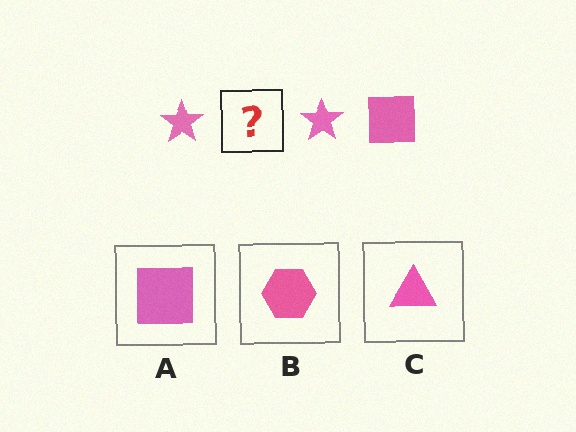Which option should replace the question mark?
Option A.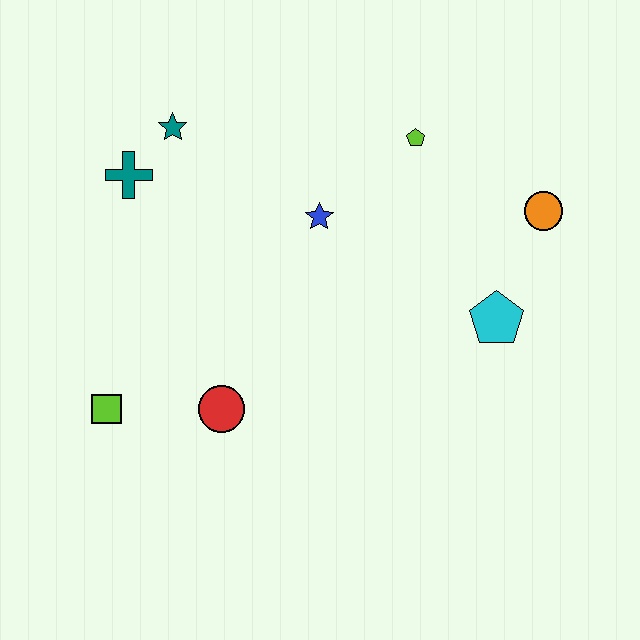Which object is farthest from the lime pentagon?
The lime square is farthest from the lime pentagon.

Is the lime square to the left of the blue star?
Yes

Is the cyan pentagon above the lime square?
Yes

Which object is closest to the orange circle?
The cyan pentagon is closest to the orange circle.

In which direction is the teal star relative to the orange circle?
The teal star is to the left of the orange circle.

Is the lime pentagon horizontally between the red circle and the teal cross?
No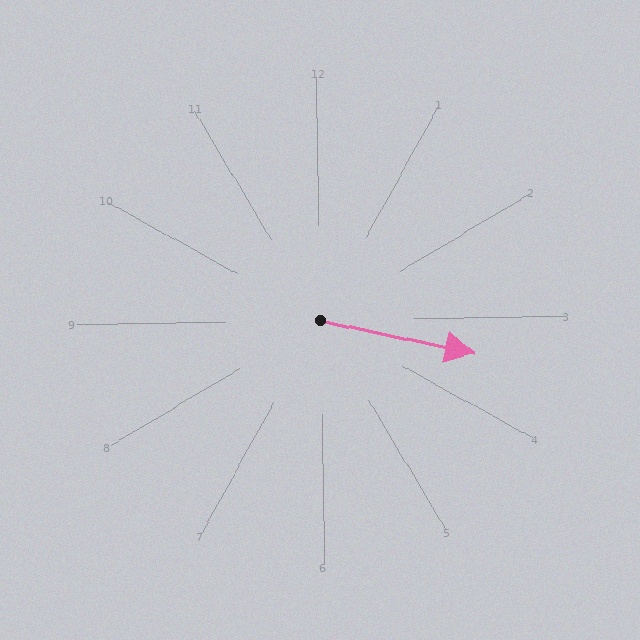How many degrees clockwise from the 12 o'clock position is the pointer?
Approximately 103 degrees.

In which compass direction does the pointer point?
East.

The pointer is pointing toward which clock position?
Roughly 3 o'clock.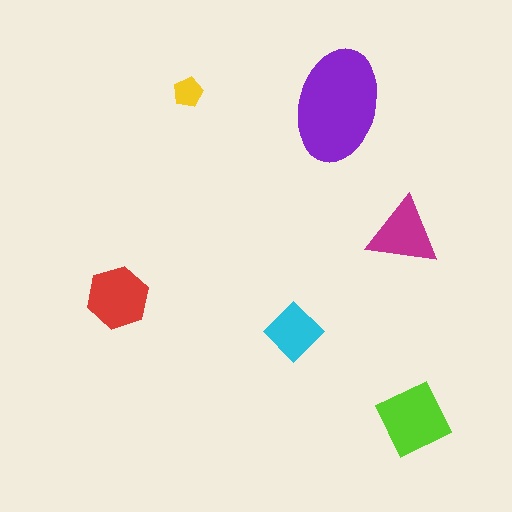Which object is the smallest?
The yellow pentagon.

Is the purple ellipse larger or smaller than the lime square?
Larger.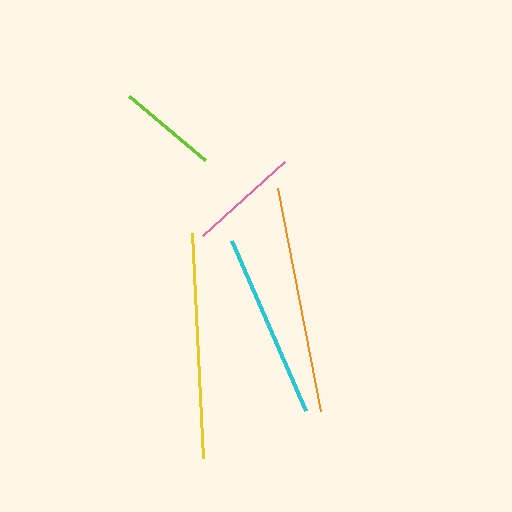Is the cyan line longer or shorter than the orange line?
The orange line is longer than the cyan line.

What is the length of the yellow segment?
The yellow segment is approximately 225 pixels long.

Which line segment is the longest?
The orange line is the longest at approximately 228 pixels.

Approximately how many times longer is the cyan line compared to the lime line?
The cyan line is approximately 1.9 times the length of the lime line.